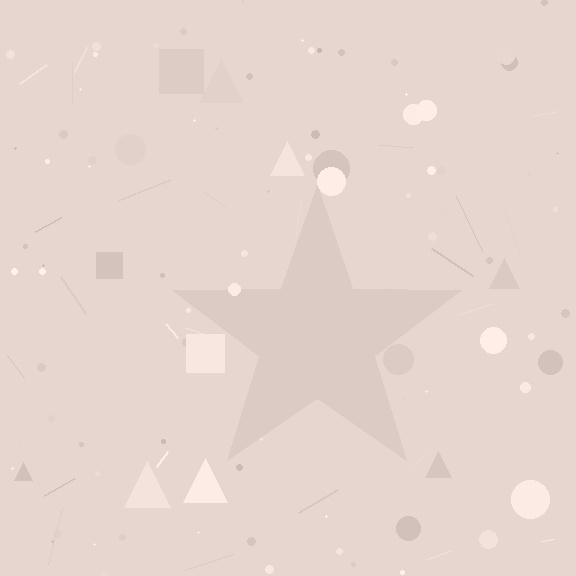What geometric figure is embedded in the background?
A star is embedded in the background.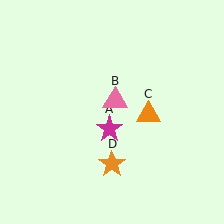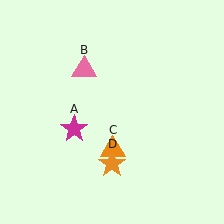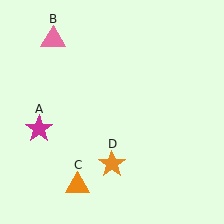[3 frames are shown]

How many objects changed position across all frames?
3 objects changed position: magenta star (object A), pink triangle (object B), orange triangle (object C).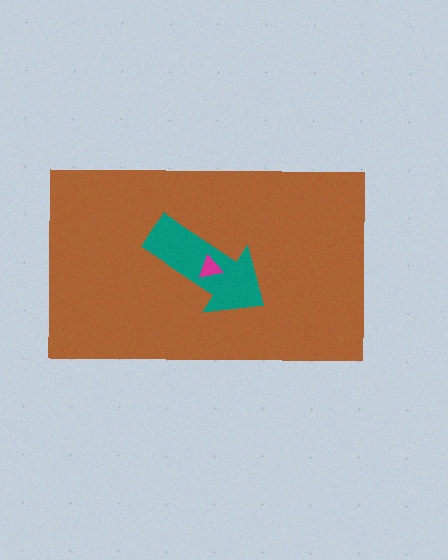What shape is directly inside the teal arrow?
The magenta triangle.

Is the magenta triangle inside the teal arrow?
Yes.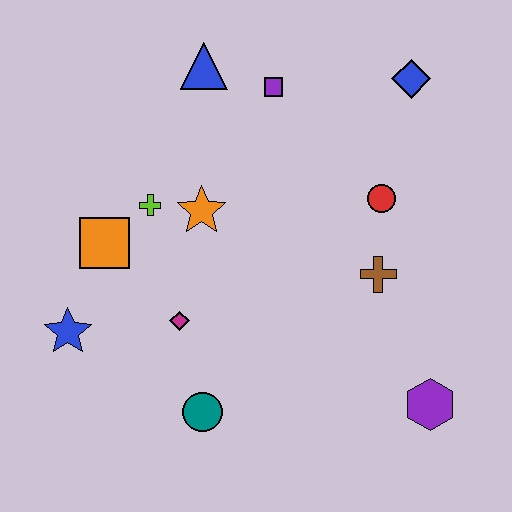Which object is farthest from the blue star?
The blue diamond is farthest from the blue star.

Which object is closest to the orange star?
The lime cross is closest to the orange star.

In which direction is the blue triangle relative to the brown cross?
The blue triangle is above the brown cross.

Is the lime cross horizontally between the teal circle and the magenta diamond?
No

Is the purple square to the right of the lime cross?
Yes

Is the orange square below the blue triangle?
Yes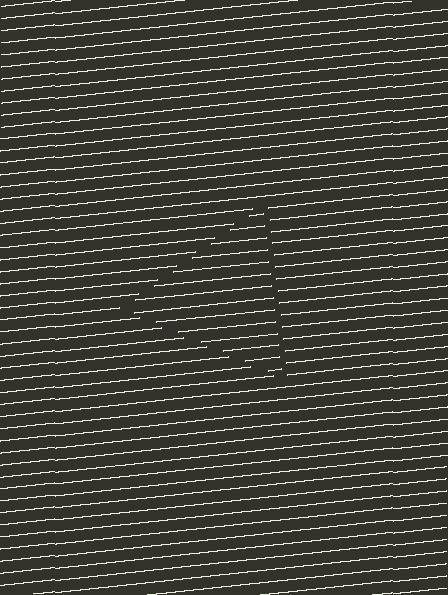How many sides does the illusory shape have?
3 sides — the line-ends trace a triangle.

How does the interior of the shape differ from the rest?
The interior of the shape contains the same grating, shifted by half a period — the contour is defined by the phase discontinuity where line-ends from the inner and outer gratings abut.